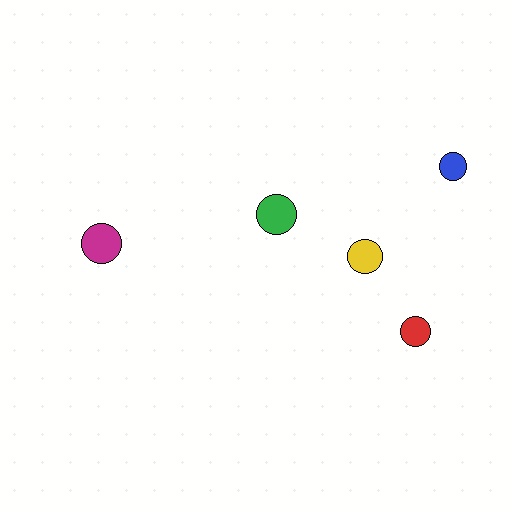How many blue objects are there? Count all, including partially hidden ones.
There is 1 blue object.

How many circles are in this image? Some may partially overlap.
There are 5 circles.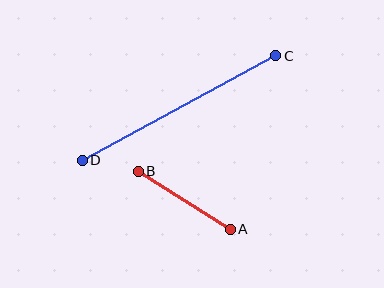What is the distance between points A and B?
The distance is approximately 109 pixels.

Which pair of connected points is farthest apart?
Points C and D are farthest apart.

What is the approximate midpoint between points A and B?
The midpoint is at approximately (184, 200) pixels.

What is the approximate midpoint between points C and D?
The midpoint is at approximately (179, 108) pixels.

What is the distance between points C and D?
The distance is approximately 220 pixels.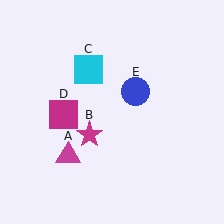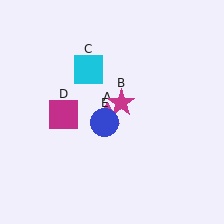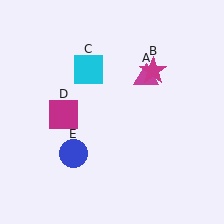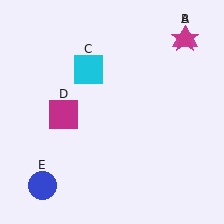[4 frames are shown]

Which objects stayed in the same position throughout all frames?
Cyan square (object C) and magenta square (object D) remained stationary.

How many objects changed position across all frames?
3 objects changed position: magenta triangle (object A), magenta star (object B), blue circle (object E).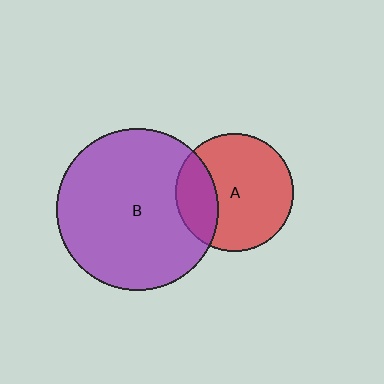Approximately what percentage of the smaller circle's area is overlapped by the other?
Approximately 25%.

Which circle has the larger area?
Circle B (purple).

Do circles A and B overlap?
Yes.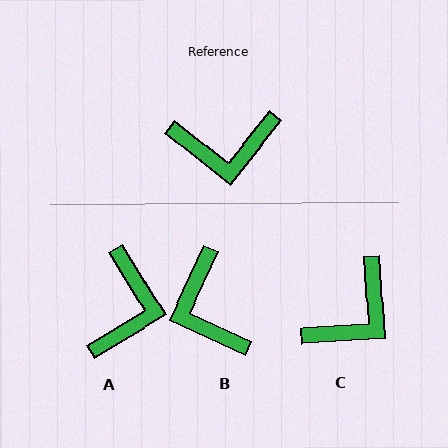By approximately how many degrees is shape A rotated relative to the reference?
Approximately 70 degrees counter-clockwise.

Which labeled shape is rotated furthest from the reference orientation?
B, about 76 degrees away.